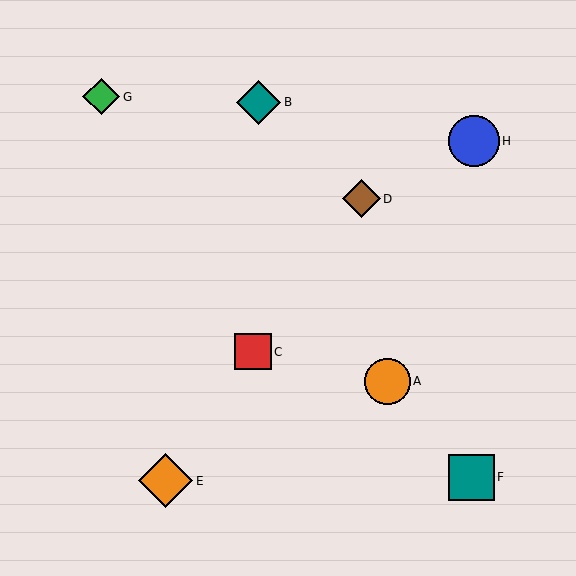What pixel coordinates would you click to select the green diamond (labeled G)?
Click at (101, 97) to select the green diamond G.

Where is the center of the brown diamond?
The center of the brown diamond is at (361, 199).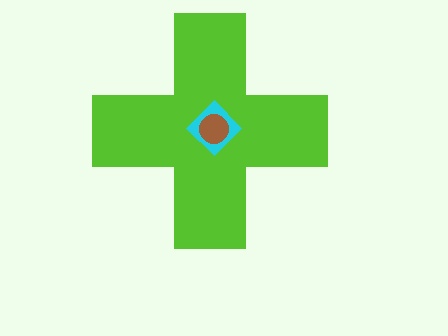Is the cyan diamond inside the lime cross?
Yes.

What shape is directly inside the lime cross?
The cyan diamond.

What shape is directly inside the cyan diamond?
The brown circle.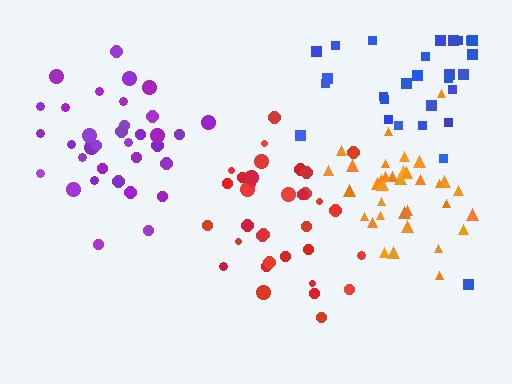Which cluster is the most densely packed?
Orange.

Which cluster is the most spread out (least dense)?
Blue.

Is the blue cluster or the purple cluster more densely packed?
Purple.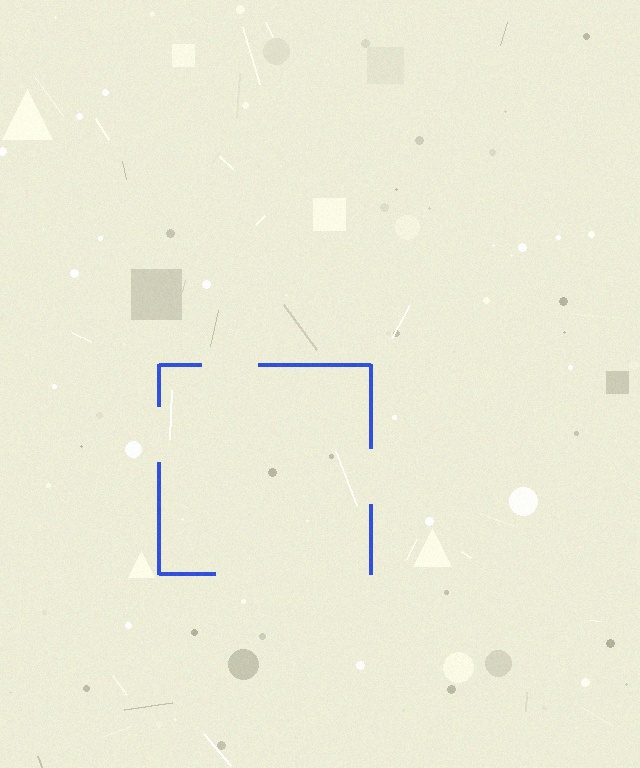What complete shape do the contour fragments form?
The contour fragments form a square.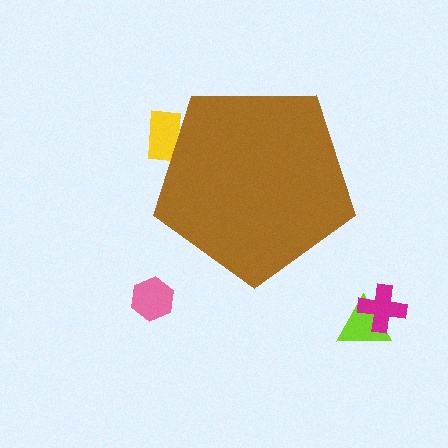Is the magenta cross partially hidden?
No, the magenta cross is fully visible.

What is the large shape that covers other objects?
A brown pentagon.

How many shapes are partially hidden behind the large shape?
1 shape is partially hidden.